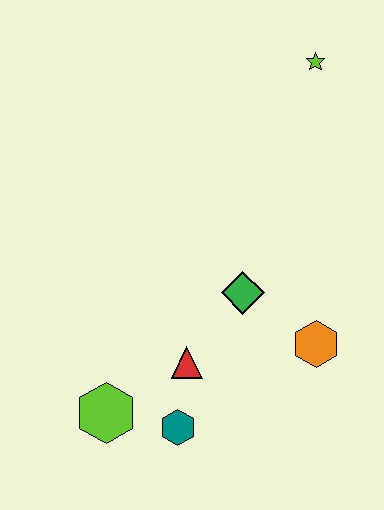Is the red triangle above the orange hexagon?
No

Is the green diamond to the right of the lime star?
No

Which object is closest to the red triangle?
The teal hexagon is closest to the red triangle.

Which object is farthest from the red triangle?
The lime star is farthest from the red triangle.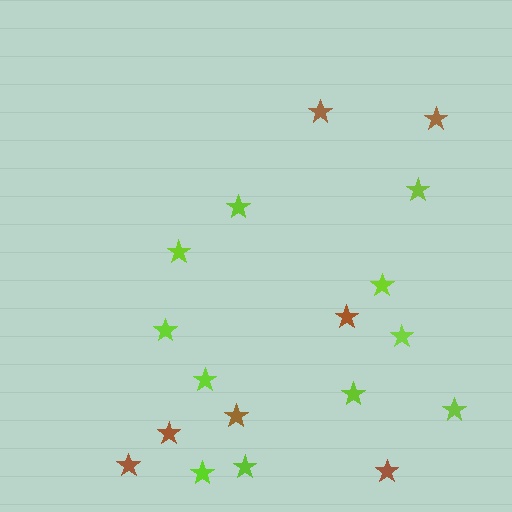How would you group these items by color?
There are 2 groups: one group of brown stars (7) and one group of lime stars (11).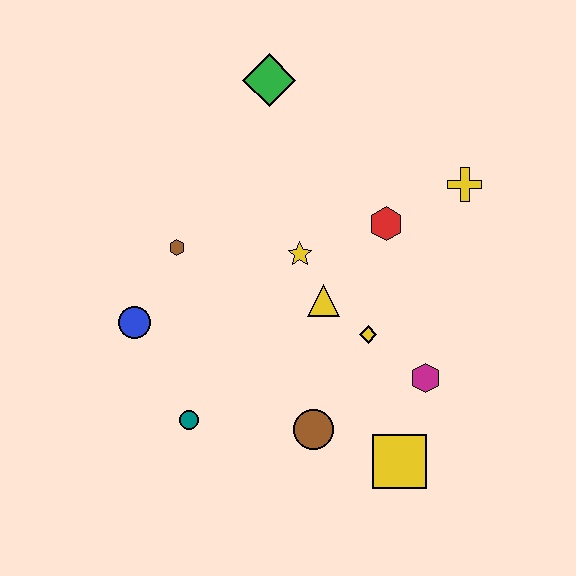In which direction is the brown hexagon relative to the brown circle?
The brown hexagon is above the brown circle.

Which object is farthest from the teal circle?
The yellow cross is farthest from the teal circle.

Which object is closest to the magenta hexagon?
The yellow diamond is closest to the magenta hexagon.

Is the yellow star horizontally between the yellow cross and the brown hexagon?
Yes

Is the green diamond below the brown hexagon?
No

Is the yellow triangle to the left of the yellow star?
No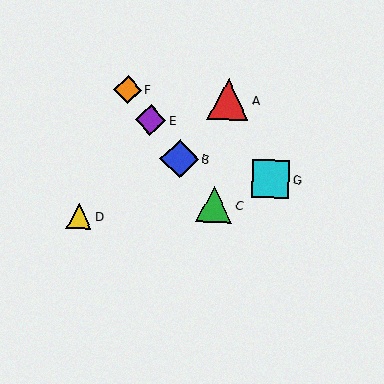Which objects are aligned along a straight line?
Objects B, C, E, F are aligned along a straight line.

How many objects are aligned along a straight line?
4 objects (B, C, E, F) are aligned along a straight line.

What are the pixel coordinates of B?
Object B is at (180, 159).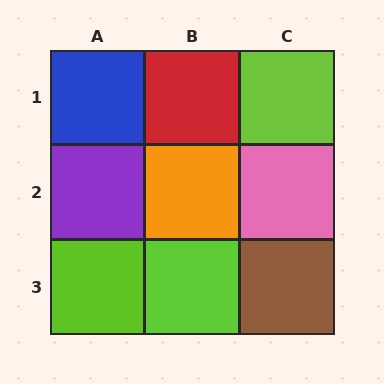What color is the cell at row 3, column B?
Lime.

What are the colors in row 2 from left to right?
Purple, orange, pink.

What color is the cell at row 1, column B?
Red.